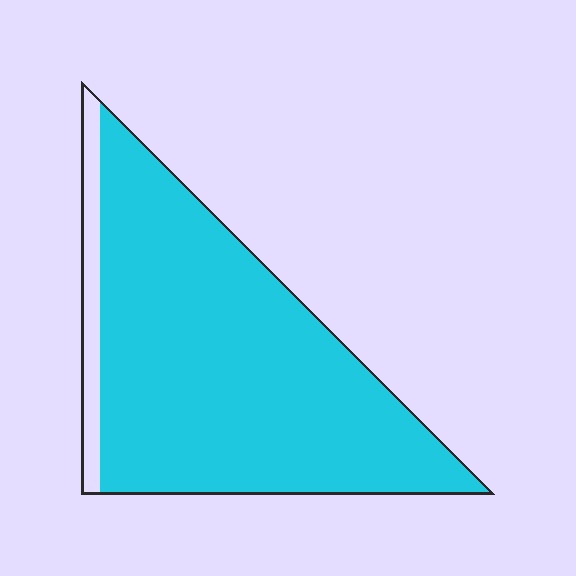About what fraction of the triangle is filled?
About nine tenths (9/10).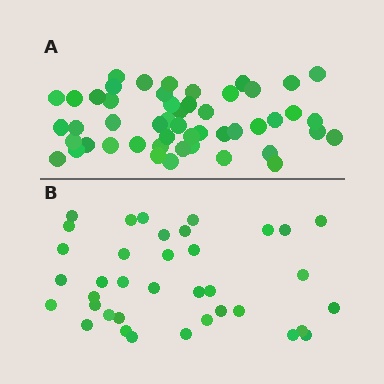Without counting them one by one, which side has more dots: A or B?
Region A (the top region) has more dots.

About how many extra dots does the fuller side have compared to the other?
Region A has approximately 15 more dots than region B.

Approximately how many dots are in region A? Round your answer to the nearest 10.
About 50 dots.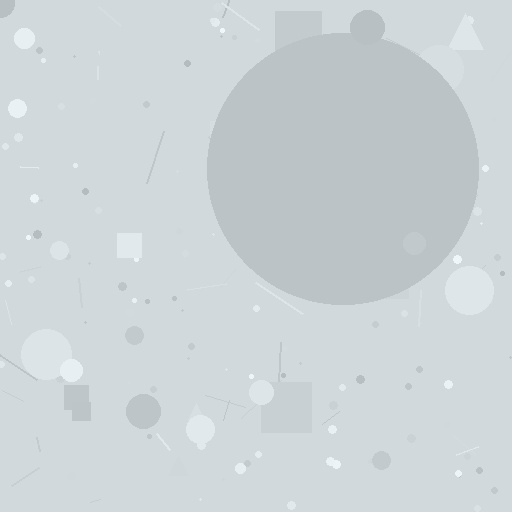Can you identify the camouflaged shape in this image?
The camouflaged shape is a circle.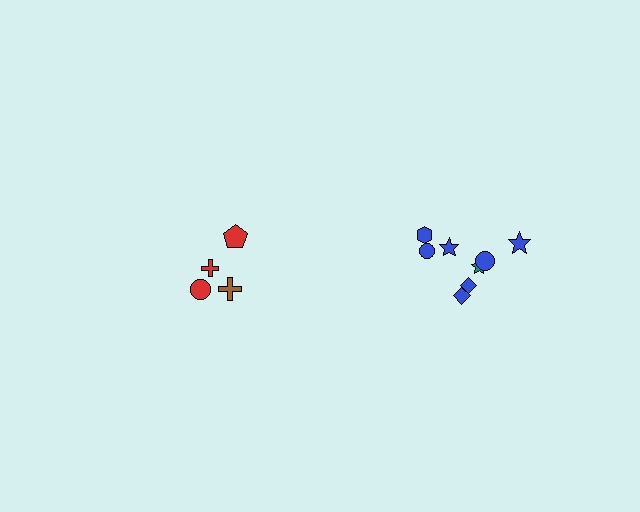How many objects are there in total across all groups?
There are 12 objects.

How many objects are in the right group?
There are 8 objects.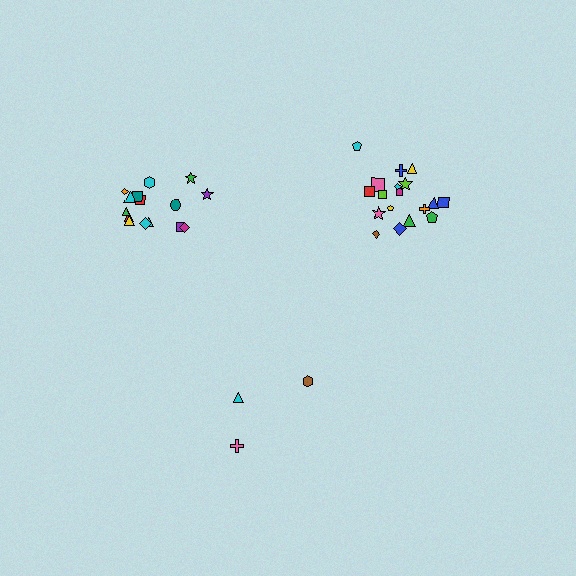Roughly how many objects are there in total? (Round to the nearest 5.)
Roughly 35 objects in total.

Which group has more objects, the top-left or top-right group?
The top-right group.